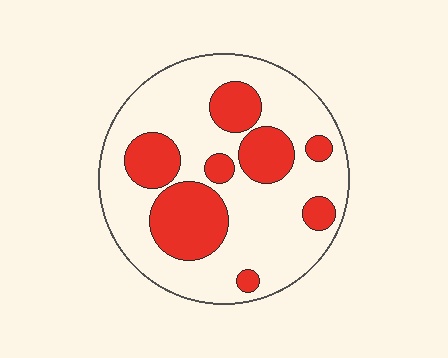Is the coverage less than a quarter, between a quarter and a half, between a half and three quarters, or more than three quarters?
Between a quarter and a half.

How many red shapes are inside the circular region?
8.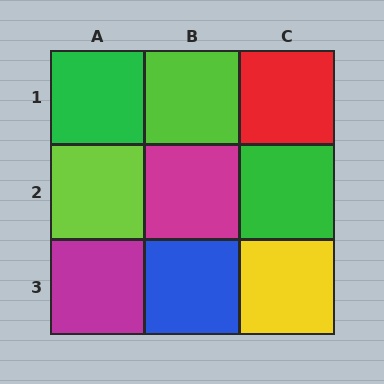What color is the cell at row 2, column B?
Magenta.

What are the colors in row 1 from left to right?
Green, lime, red.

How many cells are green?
2 cells are green.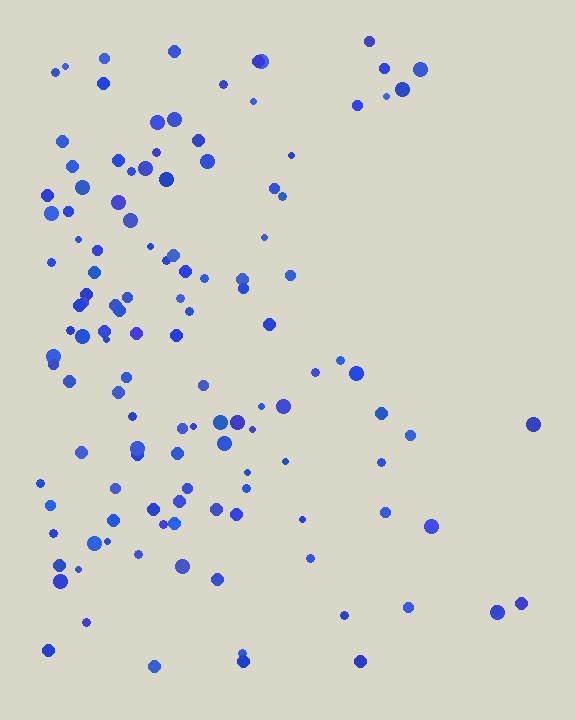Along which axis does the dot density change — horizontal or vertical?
Horizontal.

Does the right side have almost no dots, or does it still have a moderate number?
Still a moderate number, just noticeably fewer than the left.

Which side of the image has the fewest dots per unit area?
The right.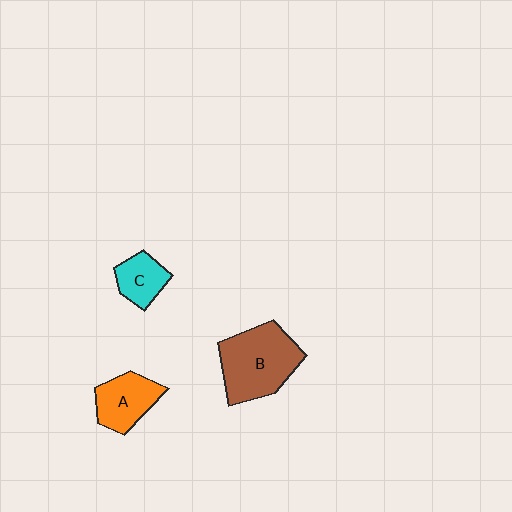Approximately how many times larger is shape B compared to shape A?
Approximately 1.7 times.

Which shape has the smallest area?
Shape C (cyan).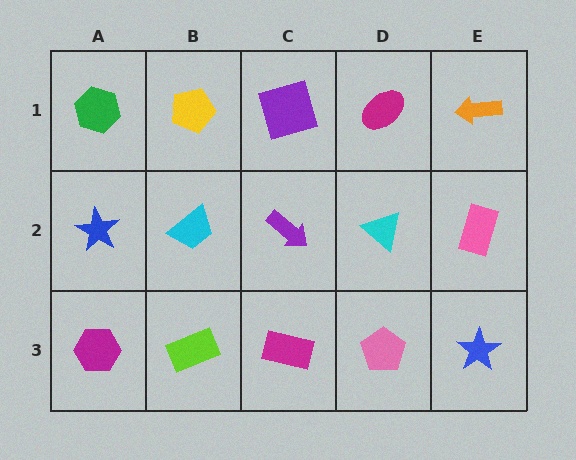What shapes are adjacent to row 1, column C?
A purple arrow (row 2, column C), a yellow pentagon (row 1, column B), a magenta ellipse (row 1, column D).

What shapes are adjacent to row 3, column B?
A cyan trapezoid (row 2, column B), a magenta hexagon (row 3, column A), a magenta rectangle (row 3, column C).